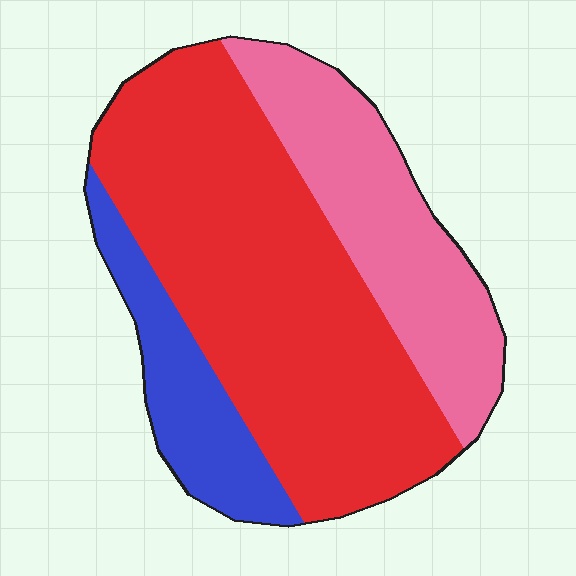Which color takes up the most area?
Red, at roughly 60%.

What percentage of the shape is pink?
Pink takes up about one quarter (1/4) of the shape.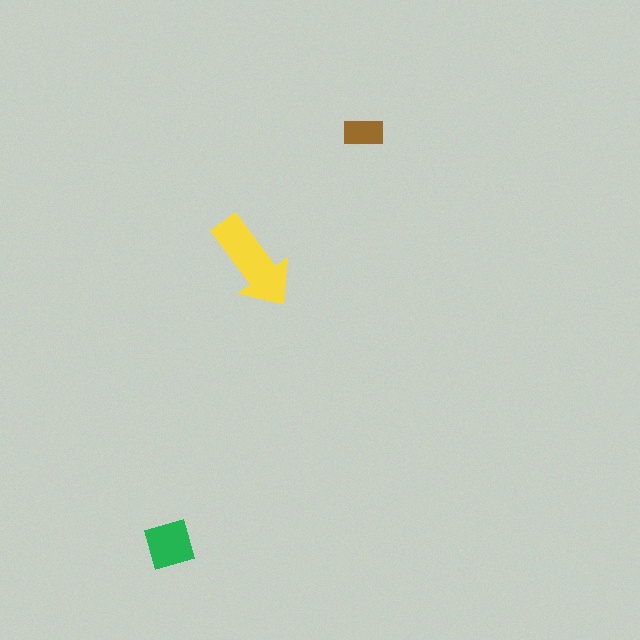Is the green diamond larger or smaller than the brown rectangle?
Larger.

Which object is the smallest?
The brown rectangle.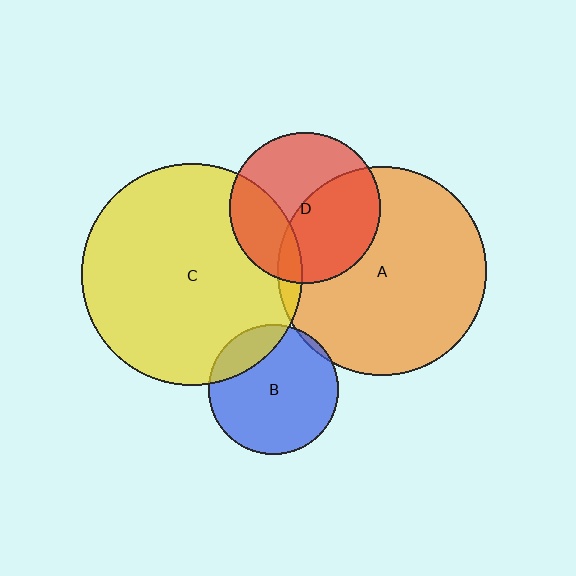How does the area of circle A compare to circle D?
Approximately 1.9 times.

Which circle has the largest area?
Circle C (yellow).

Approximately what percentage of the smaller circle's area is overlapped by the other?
Approximately 5%.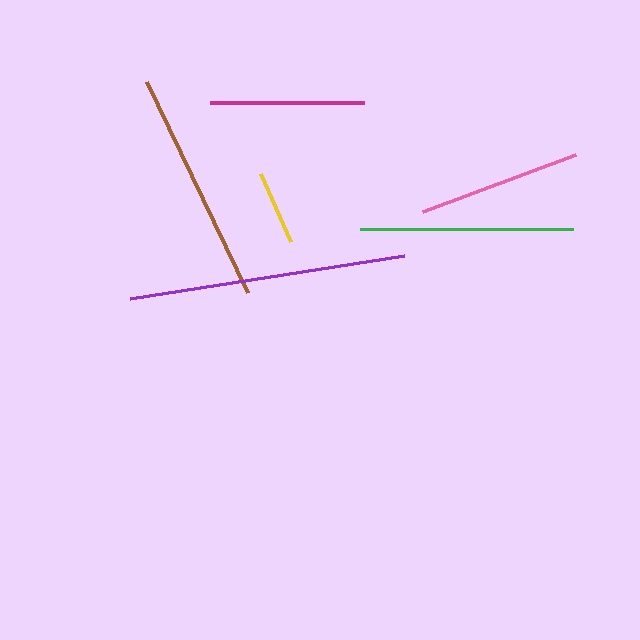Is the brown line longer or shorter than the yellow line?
The brown line is longer than the yellow line.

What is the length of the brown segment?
The brown segment is approximately 233 pixels long.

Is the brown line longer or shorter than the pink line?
The brown line is longer than the pink line.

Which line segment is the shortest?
The yellow line is the shortest at approximately 75 pixels.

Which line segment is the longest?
The purple line is the longest at approximately 278 pixels.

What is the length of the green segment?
The green segment is approximately 212 pixels long.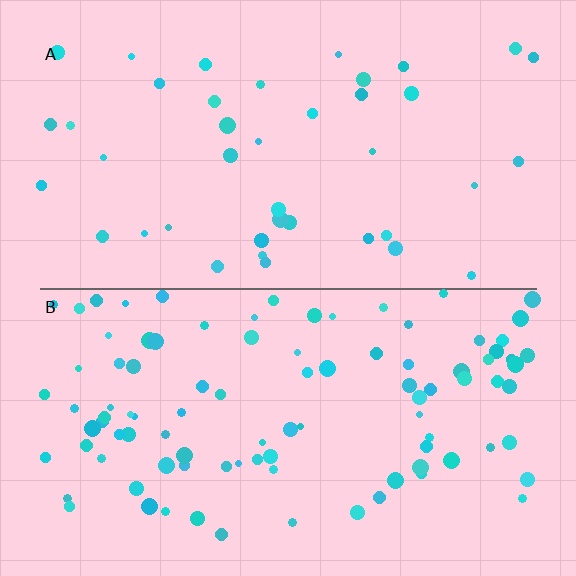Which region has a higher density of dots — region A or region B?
B (the bottom).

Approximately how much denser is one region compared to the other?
Approximately 2.4× — region B over region A.